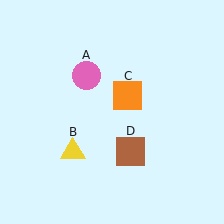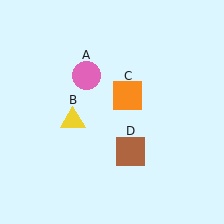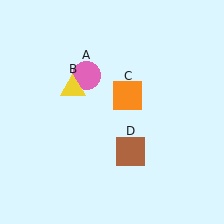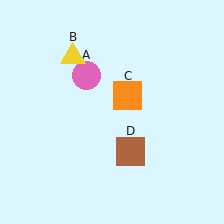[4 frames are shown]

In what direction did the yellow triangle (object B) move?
The yellow triangle (object B) moved up.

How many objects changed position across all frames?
1 object changed position: yellow triangle (object B).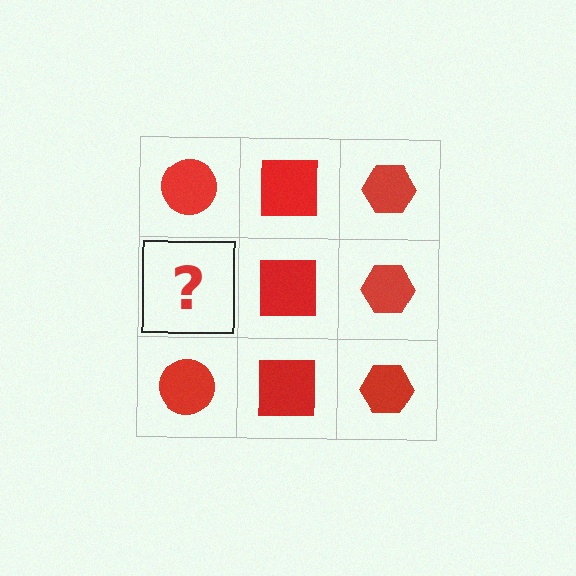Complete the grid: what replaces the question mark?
The question mark should be replaced with a red circle.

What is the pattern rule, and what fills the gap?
The rule is that each column has a consistent shape. The gap should be filled with a red circle.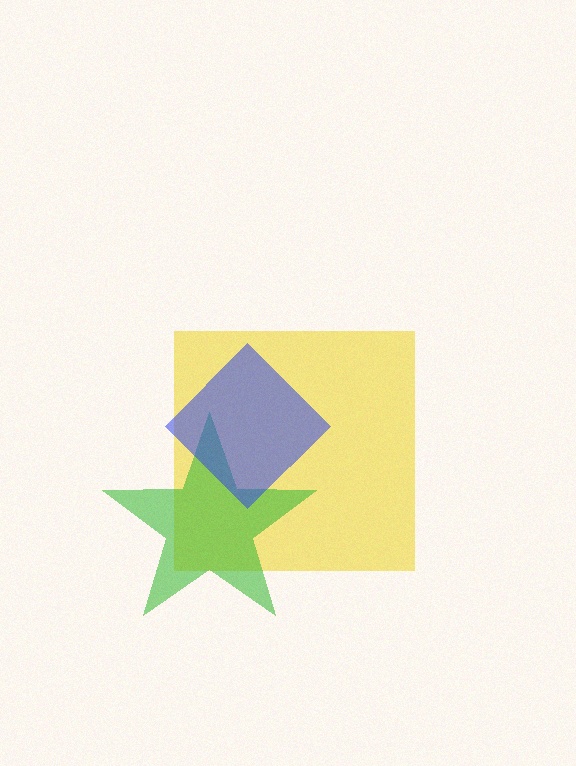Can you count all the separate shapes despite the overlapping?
Yes, there are 3 separate shapes.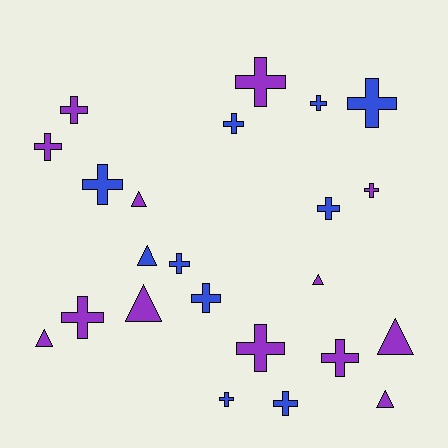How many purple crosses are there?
There are 7 purple crosses.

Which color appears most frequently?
Purple, with 13 objects.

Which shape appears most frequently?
Cross, with 16 objects.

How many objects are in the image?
There are 23 objects.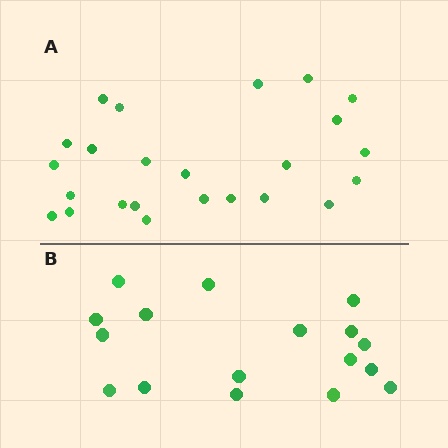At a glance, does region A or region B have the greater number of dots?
Region A (the top region) has more dots.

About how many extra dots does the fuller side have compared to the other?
Region A has roughly 8 or so more dots than region B.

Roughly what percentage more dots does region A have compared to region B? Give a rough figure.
About 40% more.